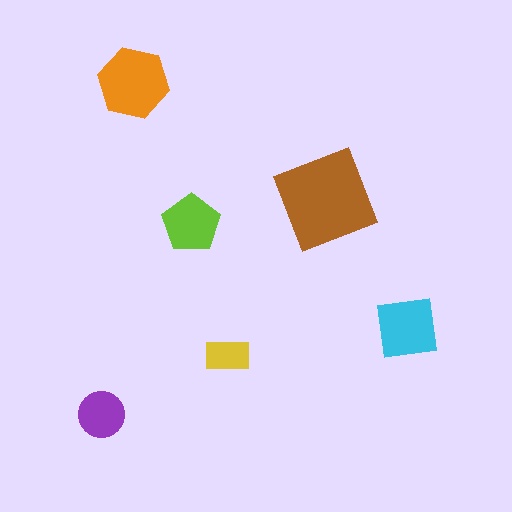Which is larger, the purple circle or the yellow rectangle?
The purple circle.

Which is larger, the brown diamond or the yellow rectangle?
The brown diamond.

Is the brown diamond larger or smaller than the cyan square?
Larger.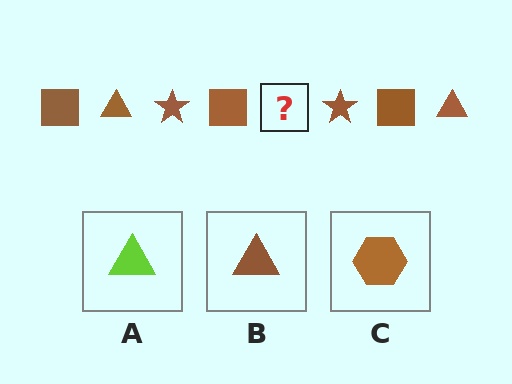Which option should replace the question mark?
Option B.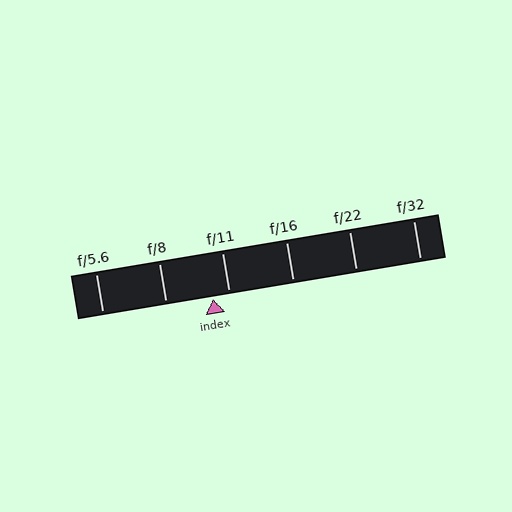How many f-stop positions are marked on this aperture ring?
There are 6 f-stop positions marked.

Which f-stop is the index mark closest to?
The index mark is closest to f/11.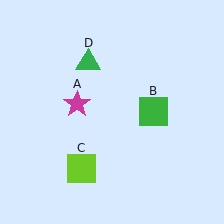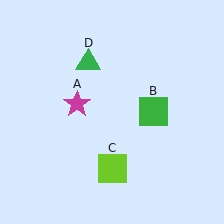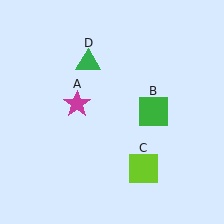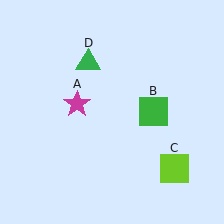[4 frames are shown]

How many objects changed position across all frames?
1 object changed position: lime square (object C).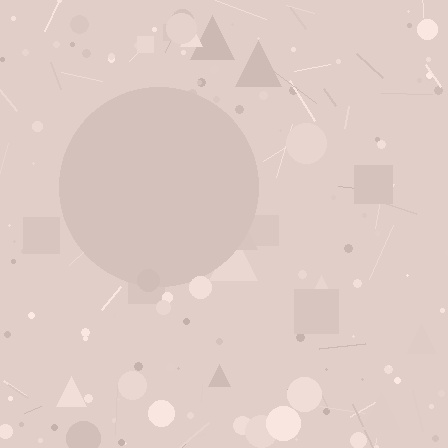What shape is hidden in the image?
A circle is hidden in the image.